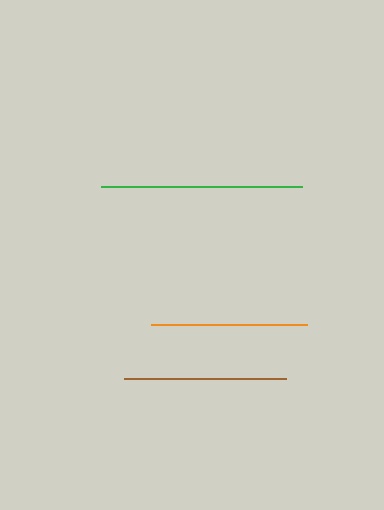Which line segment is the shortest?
The orange line is the shortest at approximately 155 pixels.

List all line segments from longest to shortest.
From longest to shortest: green, brown, orange.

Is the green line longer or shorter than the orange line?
The green line is longer than the orange line.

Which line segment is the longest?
The green line is the longest at approximately 201 pixels.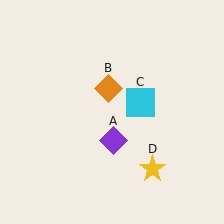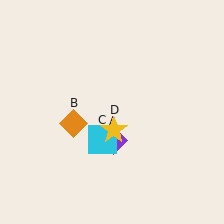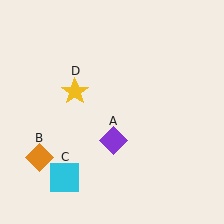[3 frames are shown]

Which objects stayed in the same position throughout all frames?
Purple diamond (object A) remained stationary.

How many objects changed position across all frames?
3 objects changed position: orange diamond (object B), cyan square (object C), yellow star (object D).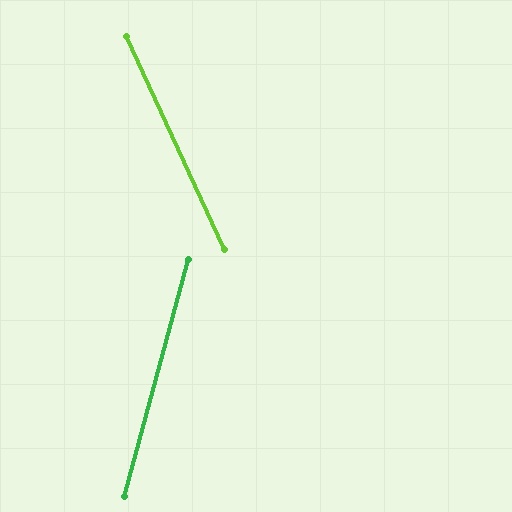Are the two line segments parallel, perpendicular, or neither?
Neither parallel nor perpendicular — they differ by about 40°.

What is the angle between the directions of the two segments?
Approximately 40 degrees.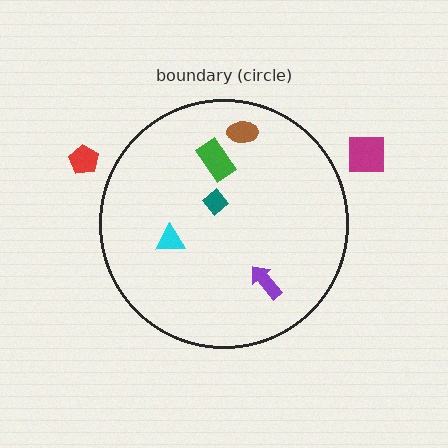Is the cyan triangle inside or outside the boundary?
Inside.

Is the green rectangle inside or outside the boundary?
Inside.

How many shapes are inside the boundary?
5 inside, 2 outside.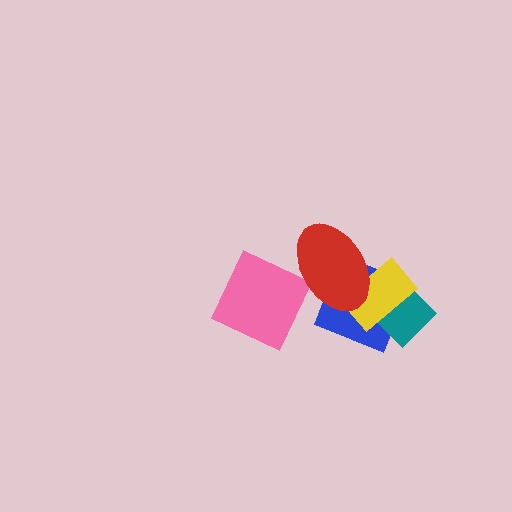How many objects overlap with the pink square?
0 objects overlap with the pink square.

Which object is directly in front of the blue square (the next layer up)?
The teal diamond is directly in front of the blue square.